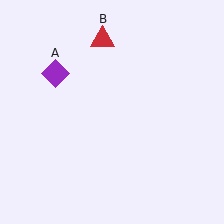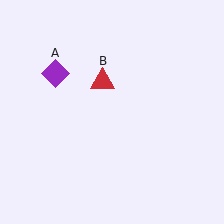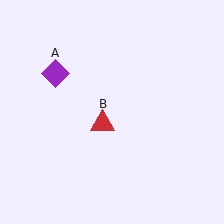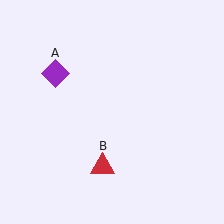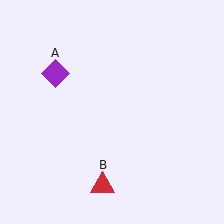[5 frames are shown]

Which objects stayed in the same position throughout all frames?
Purple diamond (object A) remained stationary.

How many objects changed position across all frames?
1 object changed position: red triangle (object B).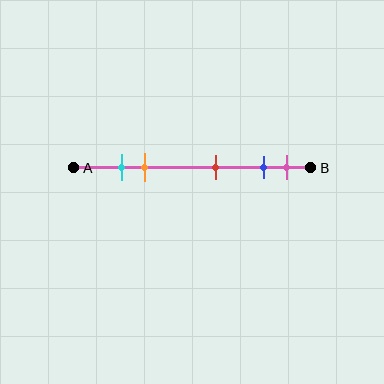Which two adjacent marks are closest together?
The cyan and orange marks are the closest adjacent pair.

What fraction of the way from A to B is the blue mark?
The blue mark is approximately 80% (0.8) of the way from A to B.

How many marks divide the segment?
There are 5 marks dividing the segment.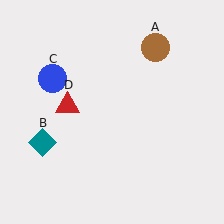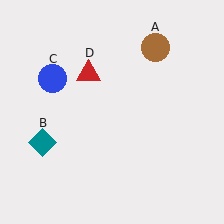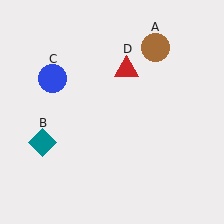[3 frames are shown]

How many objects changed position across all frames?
1 object changed position: red triangle (object D).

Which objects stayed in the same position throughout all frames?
Brown circle (object A) and teal diamond (object B) and blue circle (object C) remained stationary.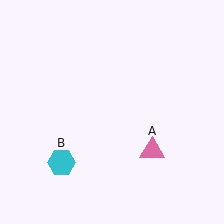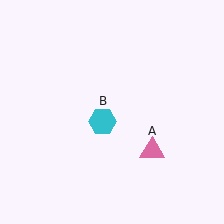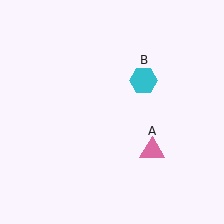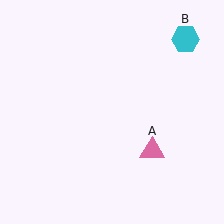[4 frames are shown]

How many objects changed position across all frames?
1 object changed position: cyan hexagon (object B).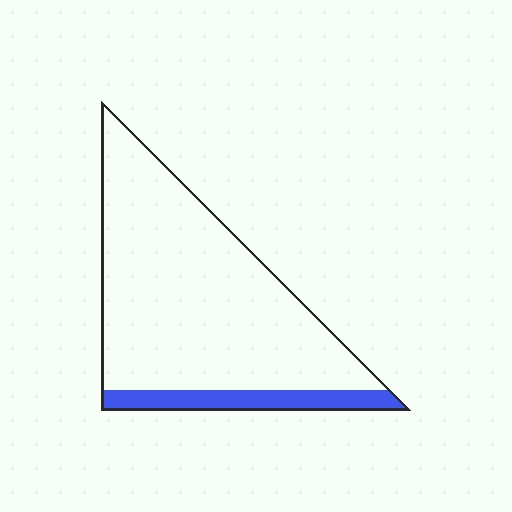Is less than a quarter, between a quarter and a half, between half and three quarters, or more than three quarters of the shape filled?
Less than a quarter.